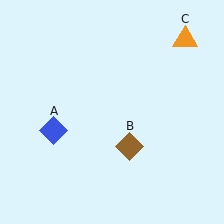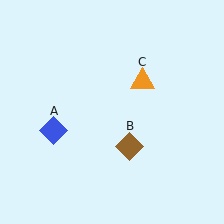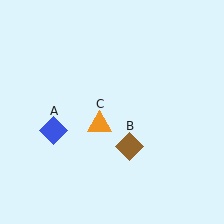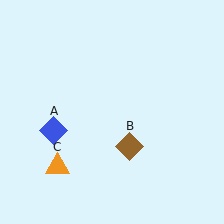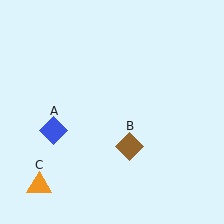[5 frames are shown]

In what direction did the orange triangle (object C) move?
The orange triangle (object C) moved down and to the left.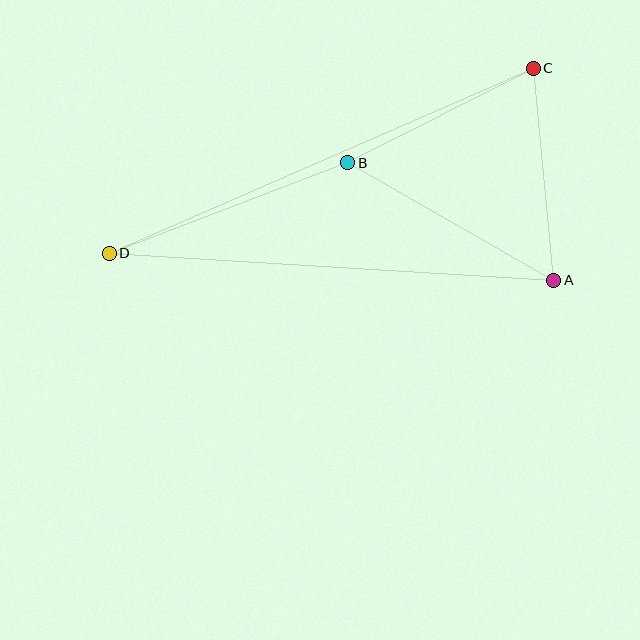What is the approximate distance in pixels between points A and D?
The distance between A and D is approximately 446 pixels.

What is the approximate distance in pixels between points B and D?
The distance between B and D is approximately 255 pixels.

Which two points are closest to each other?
Points B and C are closest to each other.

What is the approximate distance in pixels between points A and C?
The distance between A and C is approximately 213 pixels.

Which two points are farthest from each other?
Points C and D are farthest from each other.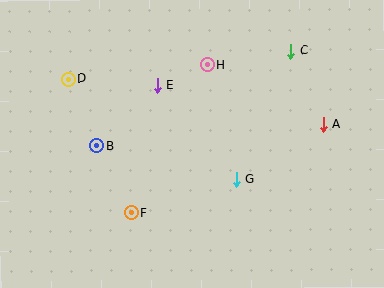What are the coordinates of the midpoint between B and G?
The midpoint between B and G is at (167, 162).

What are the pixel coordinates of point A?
Point A is at (323, 125).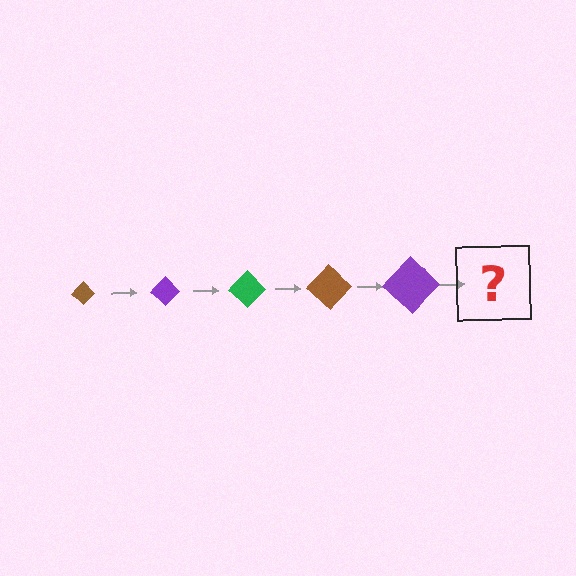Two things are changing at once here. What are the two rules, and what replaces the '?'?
The two rules are that the diamond grows larger each step and the color cycles through brown, purple, and green. The '?' should be a green diamond, larger than the previous one.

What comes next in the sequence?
The next element should be a green diamond, larger than the previous one.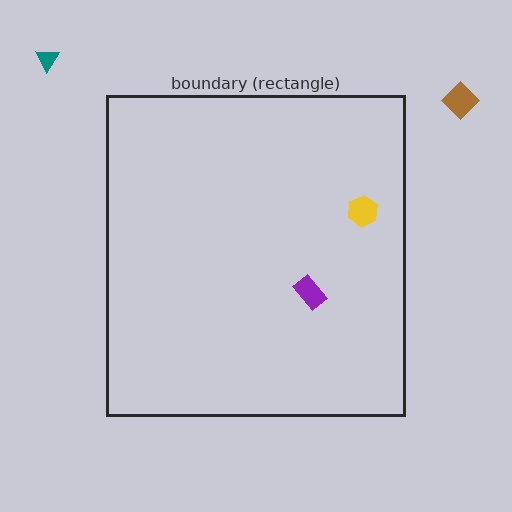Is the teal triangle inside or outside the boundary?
Outside.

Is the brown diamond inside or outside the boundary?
Outside.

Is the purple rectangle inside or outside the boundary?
Inside.